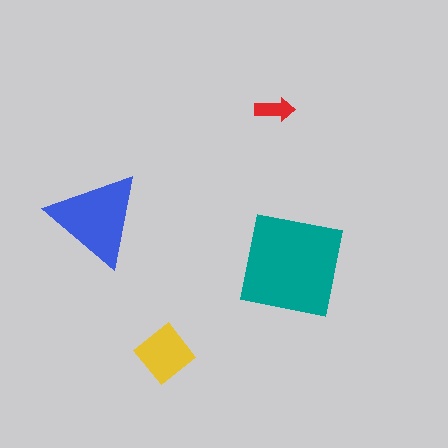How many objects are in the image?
There are 4 objects in the image.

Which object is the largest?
The teal square.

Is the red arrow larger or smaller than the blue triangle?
Smaller.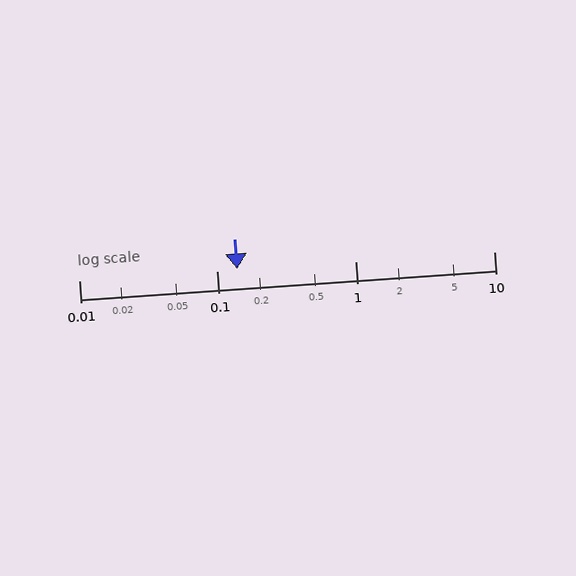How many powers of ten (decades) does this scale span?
The scale spans 3 decades, from 0.01 to 10.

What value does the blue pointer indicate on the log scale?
The pointer indicates approximately 0.14.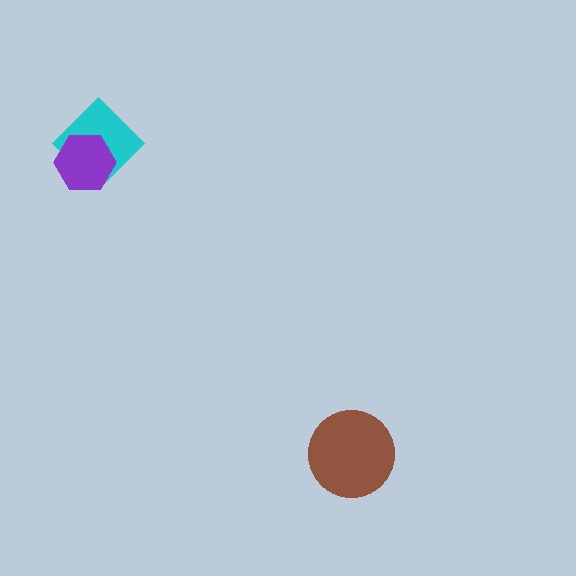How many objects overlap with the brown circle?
0 objects overlap with the brown circle.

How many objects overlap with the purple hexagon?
1 object overlaps with the purple hexagon.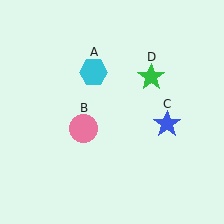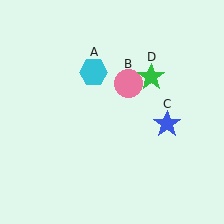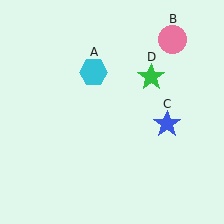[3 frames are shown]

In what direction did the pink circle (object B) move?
The pink circle (object B) moved up and to the right.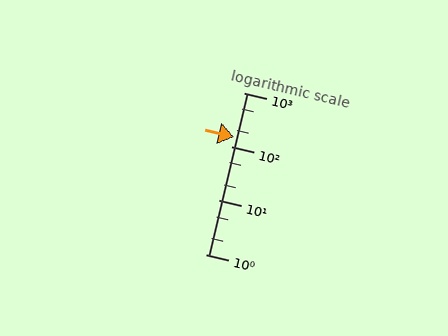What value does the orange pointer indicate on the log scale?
The pointer indicates approximately 150.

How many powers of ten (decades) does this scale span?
The scale spans 3 decades, from 1 to 1000.